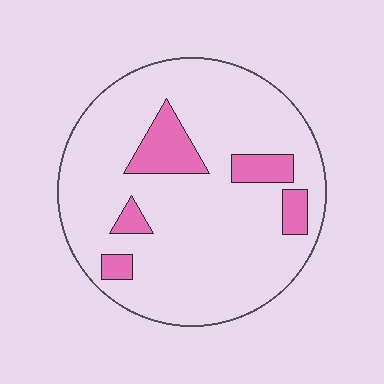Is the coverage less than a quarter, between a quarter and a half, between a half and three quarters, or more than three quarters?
Less than a quarter.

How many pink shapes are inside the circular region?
5.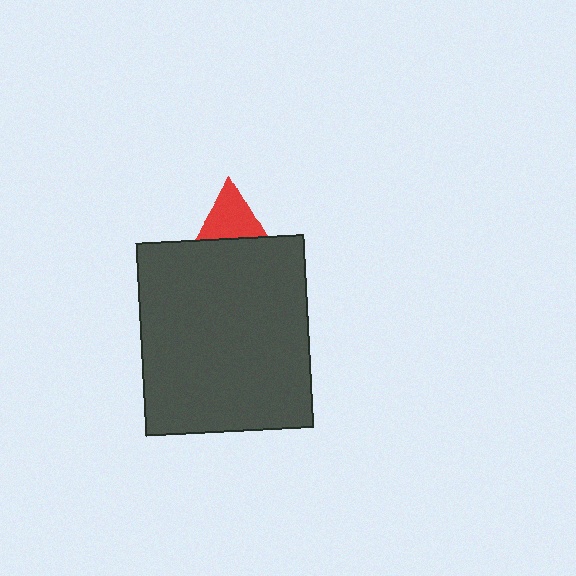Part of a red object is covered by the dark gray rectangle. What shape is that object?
It is a triangle.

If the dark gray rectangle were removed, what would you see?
You would see the complete red triangle.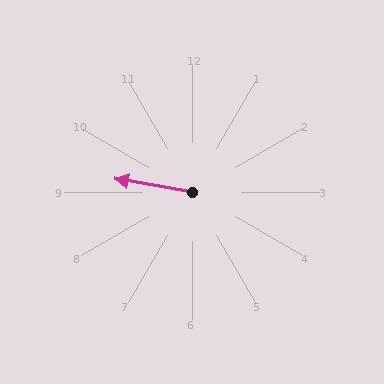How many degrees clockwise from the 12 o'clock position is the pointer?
Approximately 280 degrees.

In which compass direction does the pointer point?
West.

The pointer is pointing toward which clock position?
Roughly 9 o'clock.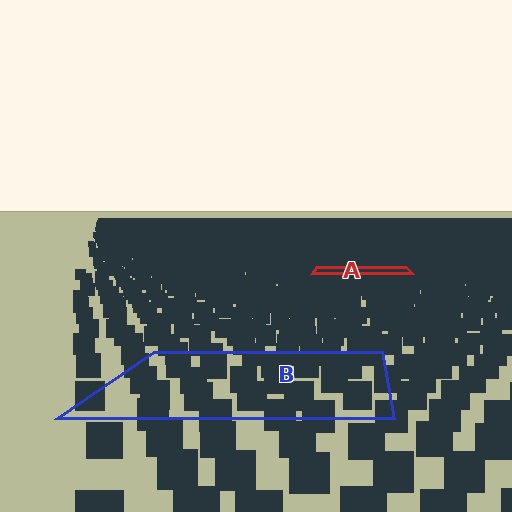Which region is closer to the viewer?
Region B is closer. The texture elements there are larger and more spread out.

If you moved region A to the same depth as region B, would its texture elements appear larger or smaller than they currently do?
They would appear larger. At a closer depth, the same texture elements are projected at a bigger on-screen size.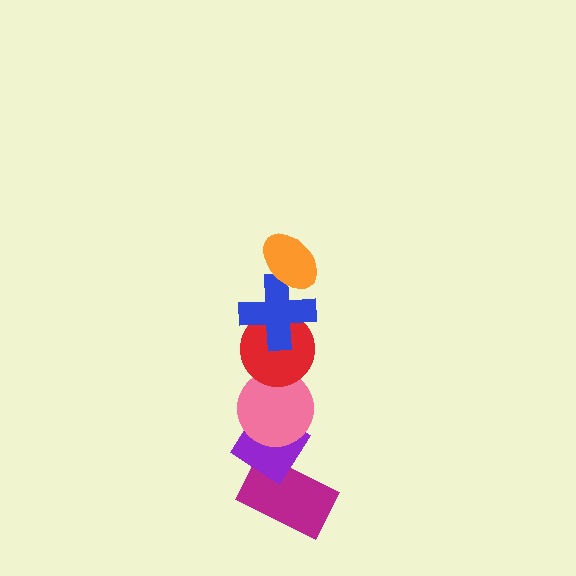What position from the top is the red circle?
The red circle is 3rd from the top.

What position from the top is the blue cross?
The blue cross is 2nd from the top.